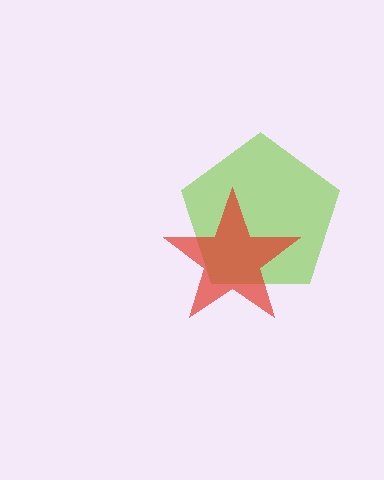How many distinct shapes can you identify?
There are 2 distinct shapes: a lime pentagon, a red star.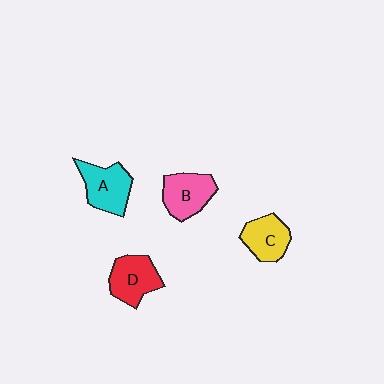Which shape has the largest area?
Shape A (cyan).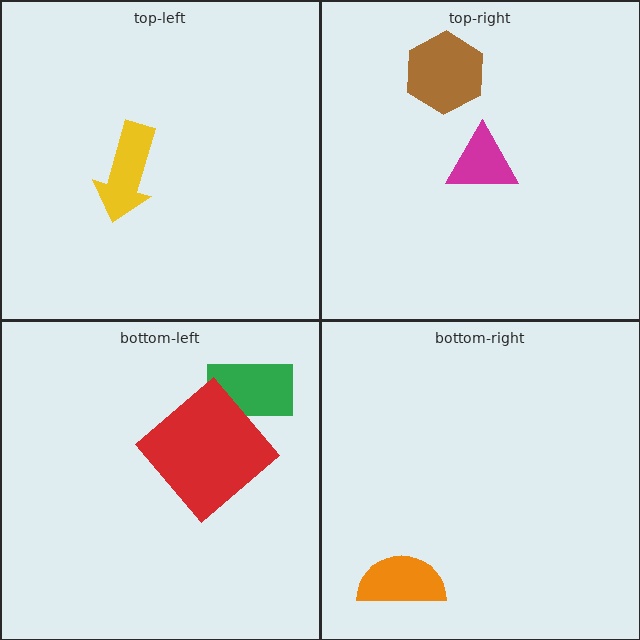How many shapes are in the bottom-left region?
2.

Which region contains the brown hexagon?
The top-right region.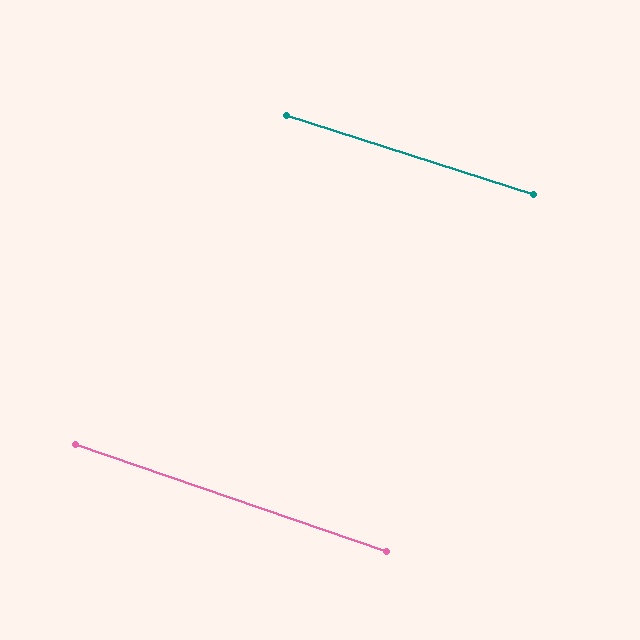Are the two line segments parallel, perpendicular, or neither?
Parallel — their directions differ by only 1.2°.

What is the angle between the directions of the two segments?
Approximately 1 degree.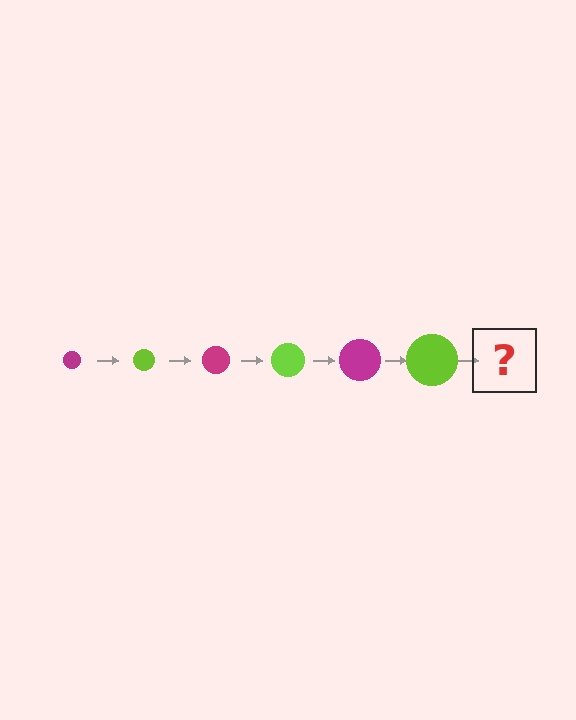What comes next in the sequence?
The next element should be a magenta circle, larger than the previous one.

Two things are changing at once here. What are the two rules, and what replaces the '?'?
The two rules are that the circle grows larger each step and the color cycles through magenta and lime. The '?' should be a magenta circle, larger than the previous one.